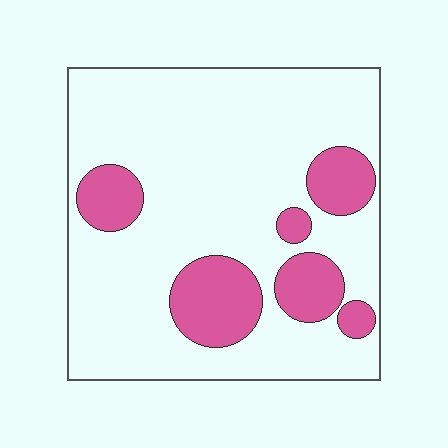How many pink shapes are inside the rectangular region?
6.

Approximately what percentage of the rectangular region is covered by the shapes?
Approximately 20%.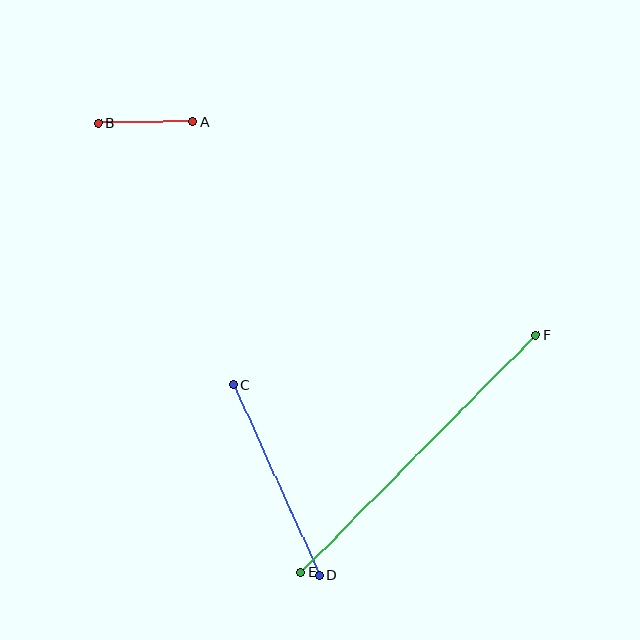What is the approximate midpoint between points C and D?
The midpoint is at approximately (276, 480) pixels.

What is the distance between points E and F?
The distance is approximately 334 pixels.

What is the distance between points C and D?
The distance is approximately 208 pixels.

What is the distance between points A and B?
The distance is approximately 94 pixels.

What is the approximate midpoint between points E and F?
The midpoint is at approximately (418, 454) pixels.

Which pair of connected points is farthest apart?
Points E and F are farthest apart.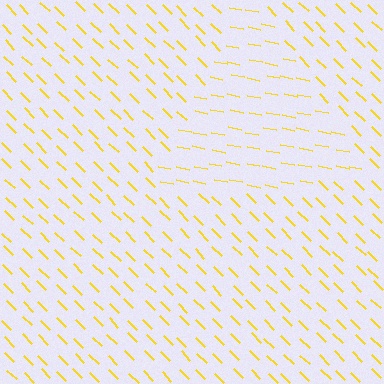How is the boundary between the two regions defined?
The boundary is defined purely by a change in line orientation (approximately 33 degrees difference). All lines are the same color and thickness.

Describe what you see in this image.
The image is filled with small yellow line segments. A triangle region in the image has lines oriented differently from the surrounding lines, creating a visible texture boundary.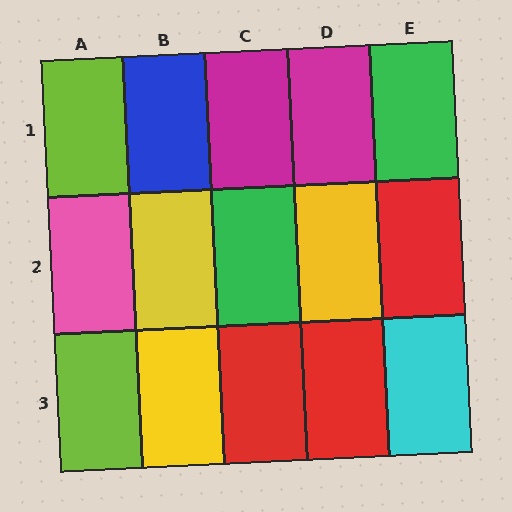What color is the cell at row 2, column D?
Yellow.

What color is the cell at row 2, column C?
Green.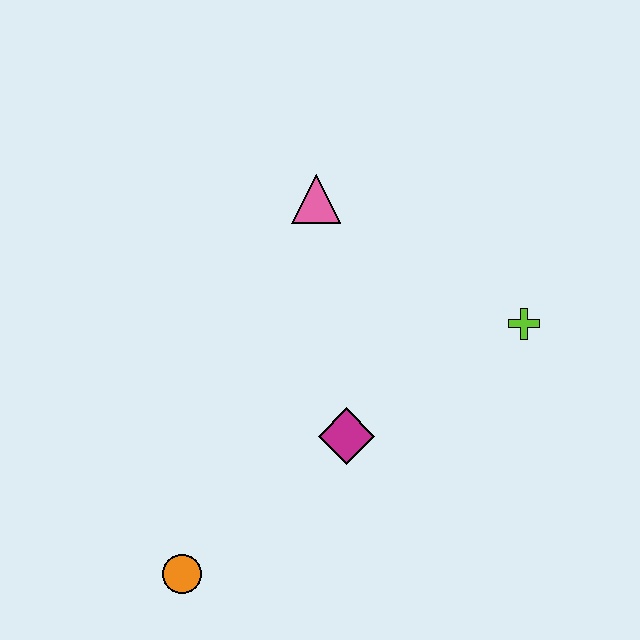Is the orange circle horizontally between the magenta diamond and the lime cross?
No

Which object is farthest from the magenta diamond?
The pink triangle is farthest from the magenta diamond.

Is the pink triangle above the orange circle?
Yes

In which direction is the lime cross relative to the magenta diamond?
The lime cross is to the right of the magenta diamond.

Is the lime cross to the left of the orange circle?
No